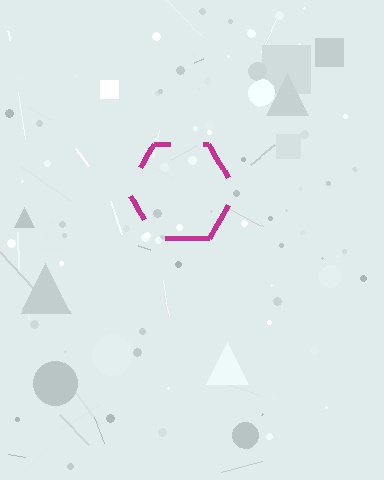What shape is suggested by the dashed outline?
The dashed outline suggests a hexagon.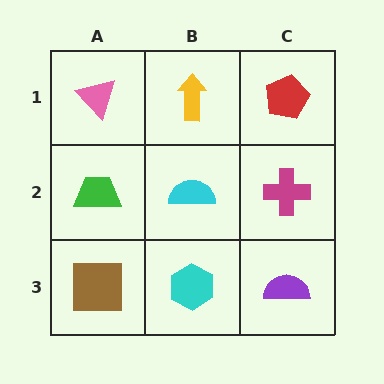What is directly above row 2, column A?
A pink triangle.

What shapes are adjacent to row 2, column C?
A red pentagon (row 1, column C), a purple semicircle (row 3, column C), a cyan semicircle (row 2, column B).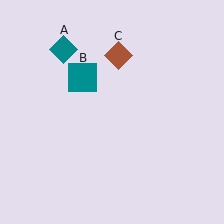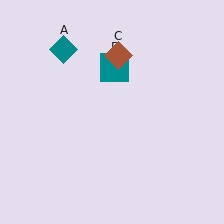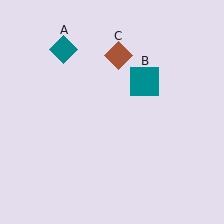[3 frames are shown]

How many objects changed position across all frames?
1 object changed position: teal square (object B).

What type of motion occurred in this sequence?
The teal square (object B) rotated clockwise around the center of the scene.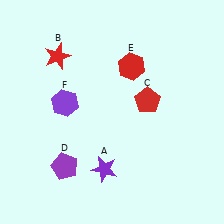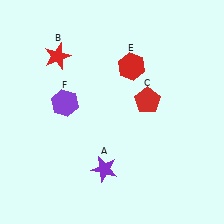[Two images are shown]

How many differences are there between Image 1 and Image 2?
There is 1 difference between the two images.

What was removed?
The purple pentagon (D) was removed in Image 2.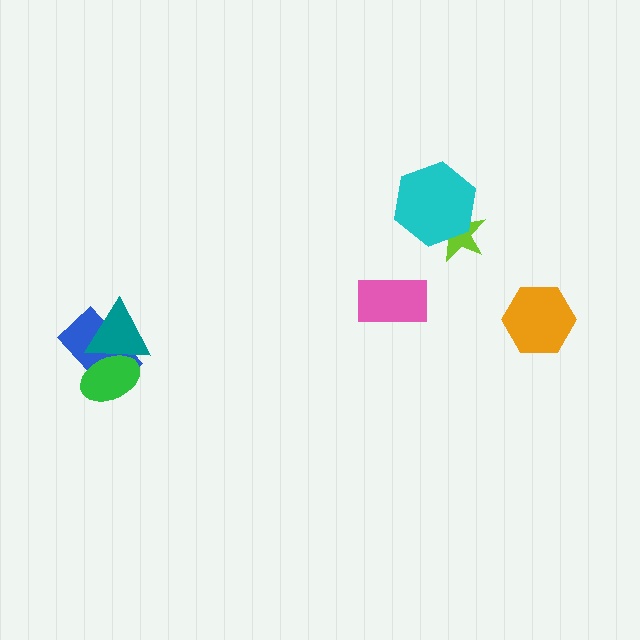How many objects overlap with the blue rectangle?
2 objects overlap with the blue rectangle.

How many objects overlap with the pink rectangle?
0 objects overlap with the pink rectangle.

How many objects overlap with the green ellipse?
2 objects overlap with the green ellipse.